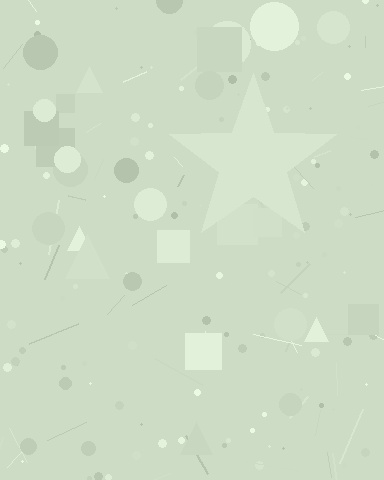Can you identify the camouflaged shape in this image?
The camouflaged shape is a star.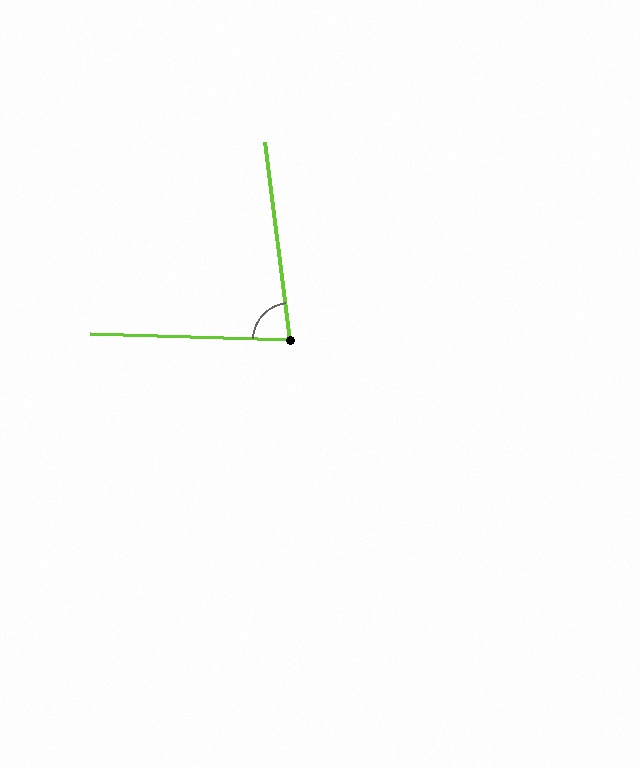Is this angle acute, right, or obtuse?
It is acute.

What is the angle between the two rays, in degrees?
Approximately 81 degrees.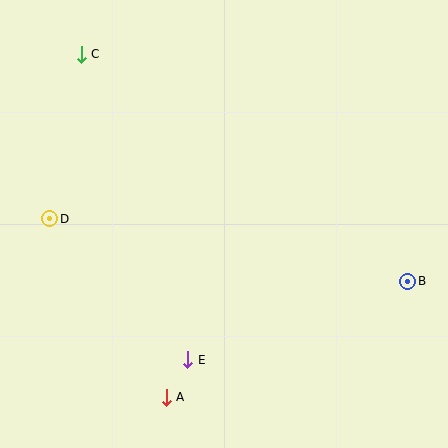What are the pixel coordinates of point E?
Point E is at (188, 360).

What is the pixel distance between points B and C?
The distance between B and C is 398 pixels.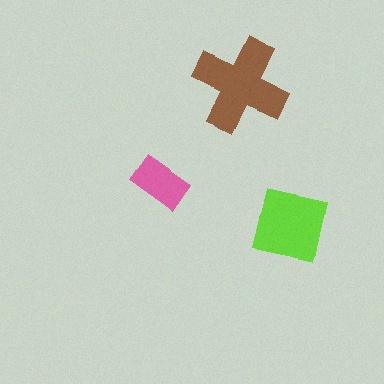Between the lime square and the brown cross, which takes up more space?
The brown cross.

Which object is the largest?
The brown cross.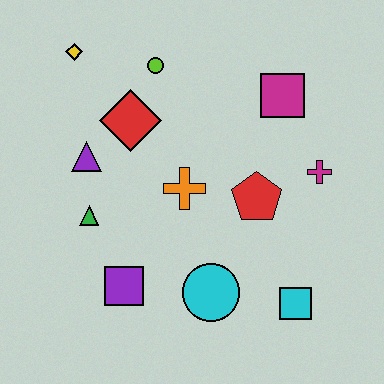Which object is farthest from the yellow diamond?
The cyan square is farthest from the yellow diamond.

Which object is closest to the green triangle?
The purple triangle is closest to the green triangle.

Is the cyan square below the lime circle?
Yes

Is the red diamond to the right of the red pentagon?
No